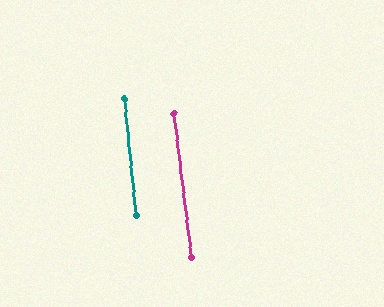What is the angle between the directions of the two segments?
Approximately 2 degrees.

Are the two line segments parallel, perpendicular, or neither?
Parallel — their directions differ by only 1.7°.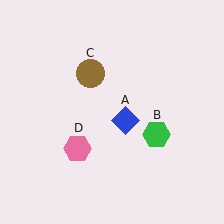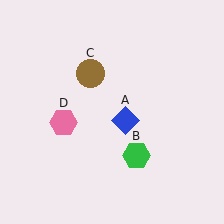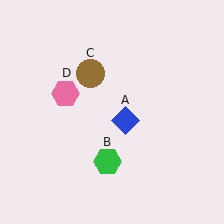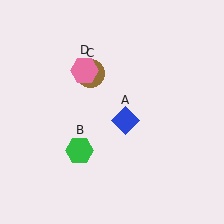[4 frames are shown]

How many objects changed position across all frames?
2 objects changed position: green hexagon (object B), pink hexagon (object D).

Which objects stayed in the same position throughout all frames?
Blue diamond (object A) and brown circle (object C) remained stationary.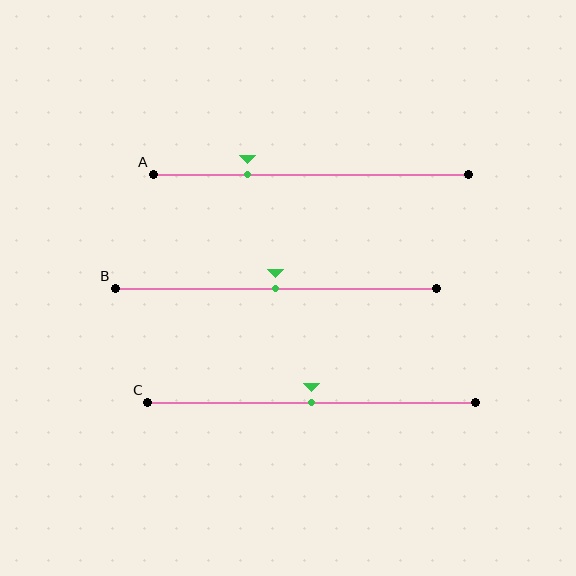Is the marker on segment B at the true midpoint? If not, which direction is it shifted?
Yes, the marker on segment B is at the true midpoint.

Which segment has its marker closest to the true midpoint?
Segment B has its marker closest to the true midpoint.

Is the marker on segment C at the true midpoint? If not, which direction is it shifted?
Yes, the marker on segment C is at the true midpoint.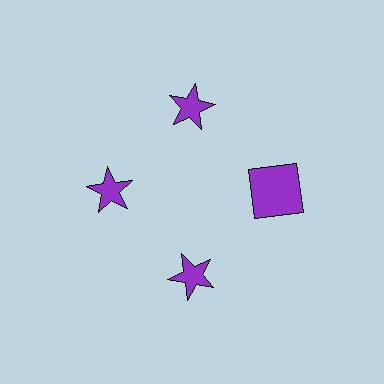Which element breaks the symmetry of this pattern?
The purple square at roughly the 3 o'clock position breaks the symmetry. All other shapes are purple stars.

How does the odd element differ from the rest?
It has a different shape: square instead of star.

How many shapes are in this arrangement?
There are 4 shapes arranged in a ring pattern.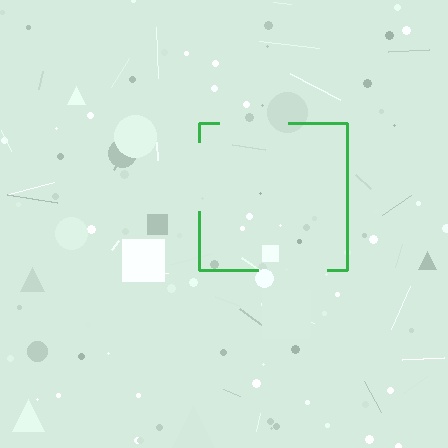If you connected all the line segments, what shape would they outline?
They would outline a square.